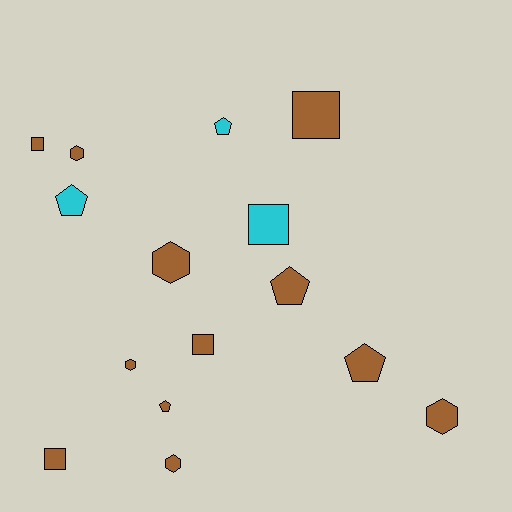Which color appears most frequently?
Brown, with 12 objects.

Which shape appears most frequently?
Pentagon, with 5 objects.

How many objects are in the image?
There are 15 objects.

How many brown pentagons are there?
There are 3 brown pentagons.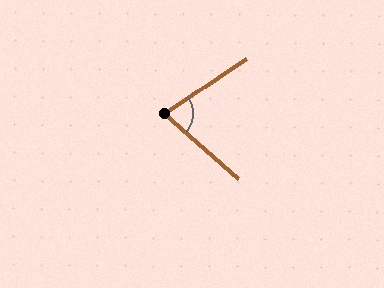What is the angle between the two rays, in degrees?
Approximately 75 degrees.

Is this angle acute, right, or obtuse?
It is acute.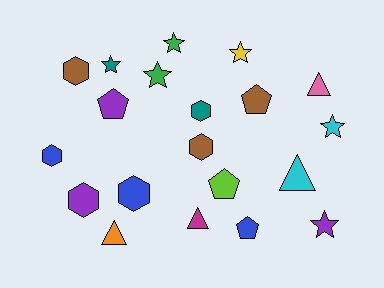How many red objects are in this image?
There are no red objects.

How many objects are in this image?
There are 20 objects.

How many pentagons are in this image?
There are 4 pentagons.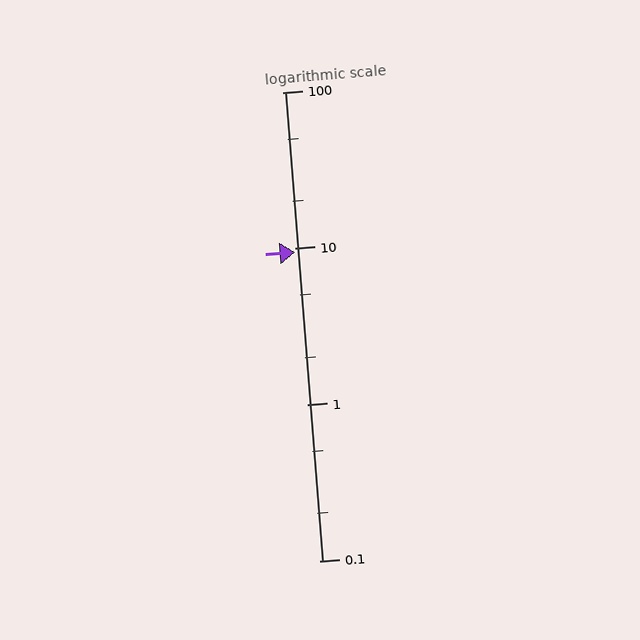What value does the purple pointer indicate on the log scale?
The pointer indicates approximately 9.5.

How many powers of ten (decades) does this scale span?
The scale spans 3 decades, from 0.1 to 100.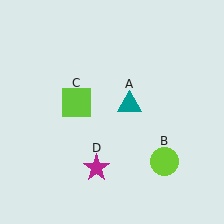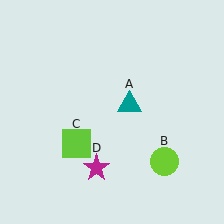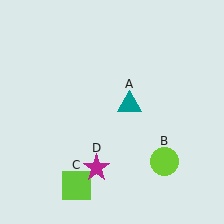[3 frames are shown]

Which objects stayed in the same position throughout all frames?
Teal triangle (object A) and lime circle (object B) and magenta star (object D) remained stationary.